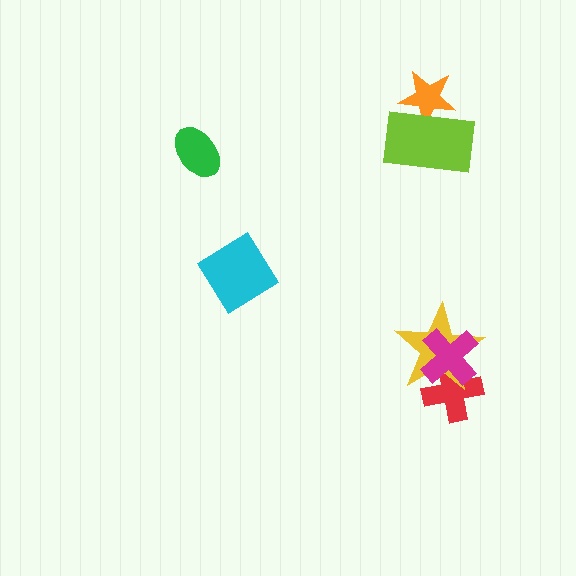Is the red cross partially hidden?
Yes, it is partially covered by another shape.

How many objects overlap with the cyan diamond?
0 objects overlap with the cyan diamond.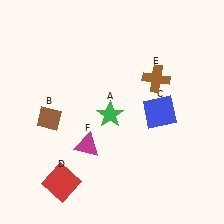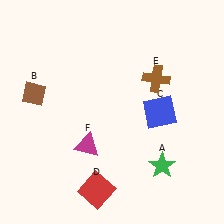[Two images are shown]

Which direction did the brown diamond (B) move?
The brown diamond (B) moved up.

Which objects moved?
The objects that moved are: the green star (A), the brown diamond (B), the red square (D).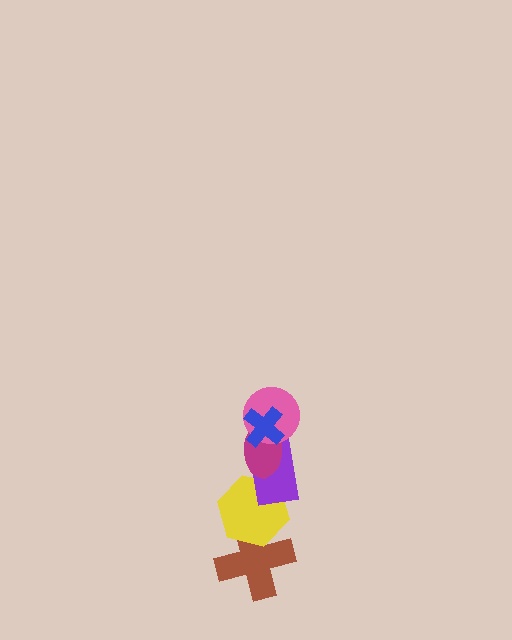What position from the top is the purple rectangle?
The purple rectangle is 4th from the top.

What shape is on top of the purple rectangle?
The magenta ellipse is on top of the purple rectangle.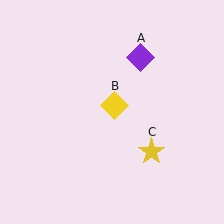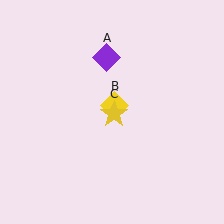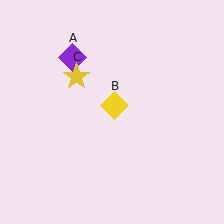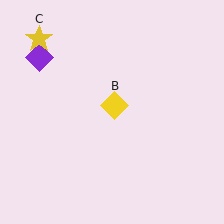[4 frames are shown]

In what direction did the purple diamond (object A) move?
The purple diamond (object A) moved left.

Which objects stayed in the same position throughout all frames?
Yellow diamond (object B) remained stationary.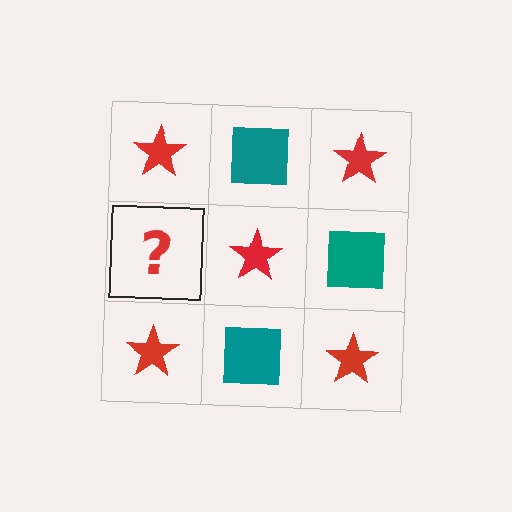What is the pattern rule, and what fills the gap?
The rule is that it alternates red star and teal square in a checkerboard pattern. The gap should be filled with a teal square.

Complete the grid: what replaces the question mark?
The question mark should be replaced with a teal square.